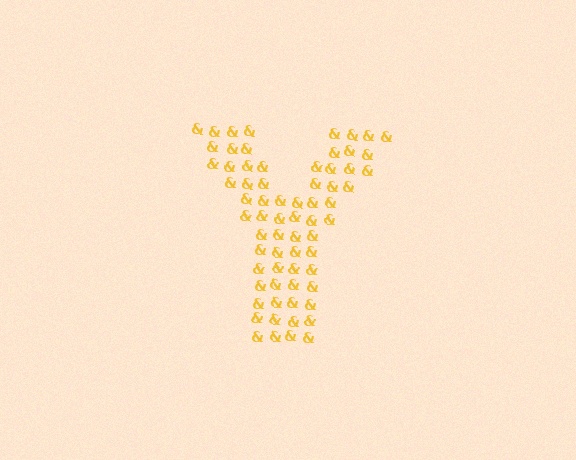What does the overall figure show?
The overall figure shows the letter Y.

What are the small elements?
The small elements are ampersands.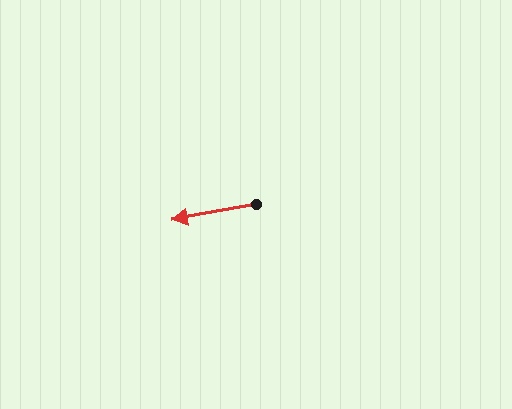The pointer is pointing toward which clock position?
Roughly 9 o'clock.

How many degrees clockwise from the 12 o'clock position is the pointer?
Approximately 260 degrees.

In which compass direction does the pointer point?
West.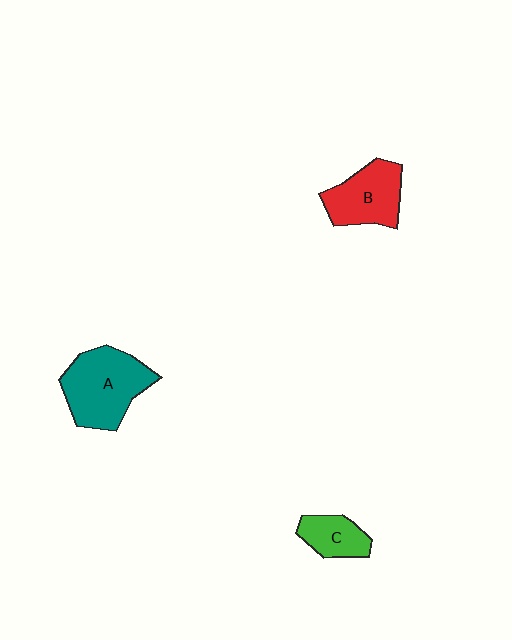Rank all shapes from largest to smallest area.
From largest to smallest: A (teal), B (red), C (green).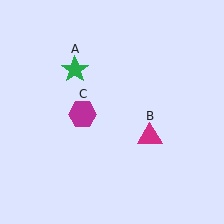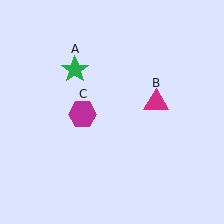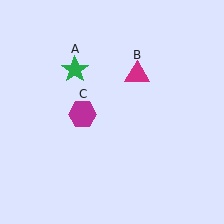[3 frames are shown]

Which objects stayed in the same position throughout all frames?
Green star (object A) and magenta hexagon (object C) remained stationary.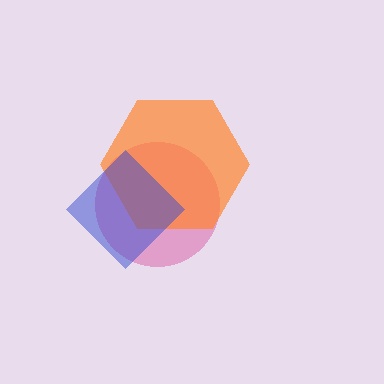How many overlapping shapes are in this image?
There are 3 overlapping shapes in the image.